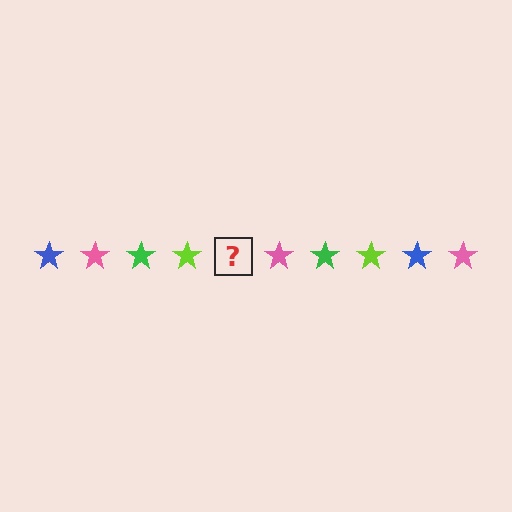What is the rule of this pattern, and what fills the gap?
The rule is that the pattern cycles through blue, pink, green, lime stars. The gap should be filled with a blue star.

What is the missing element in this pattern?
The missing element is a blue star.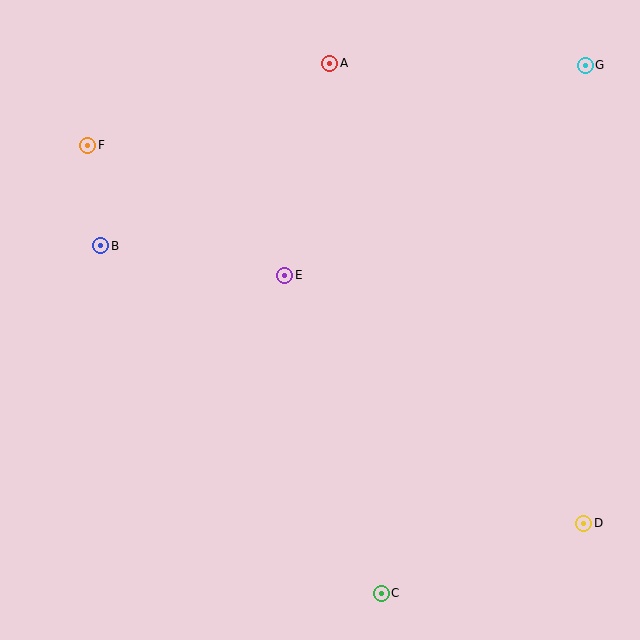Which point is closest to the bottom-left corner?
Point C is closest to the bottom-left corner.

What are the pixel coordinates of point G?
Point G is at (585, 65).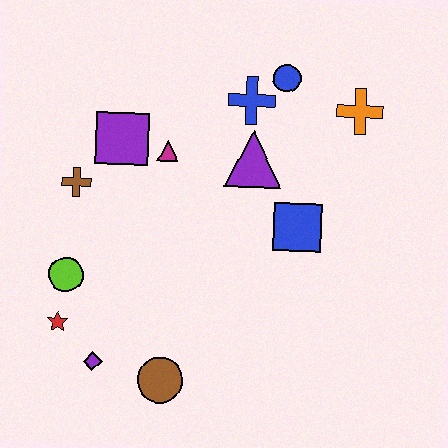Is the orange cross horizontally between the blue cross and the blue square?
No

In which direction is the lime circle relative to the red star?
The lime circle is above the red star.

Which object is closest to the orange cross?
The blue circle is closest to the orange cross.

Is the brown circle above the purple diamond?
No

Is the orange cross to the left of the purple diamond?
No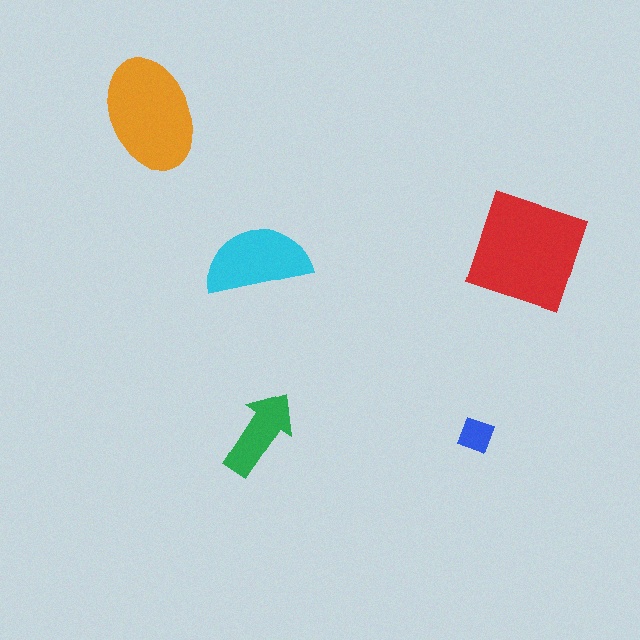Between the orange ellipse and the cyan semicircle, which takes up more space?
The orange ellipse.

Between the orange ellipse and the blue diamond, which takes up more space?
The orange ellipse.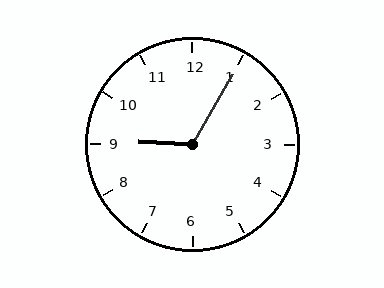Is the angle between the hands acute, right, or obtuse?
It is obtuse.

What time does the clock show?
9:05.